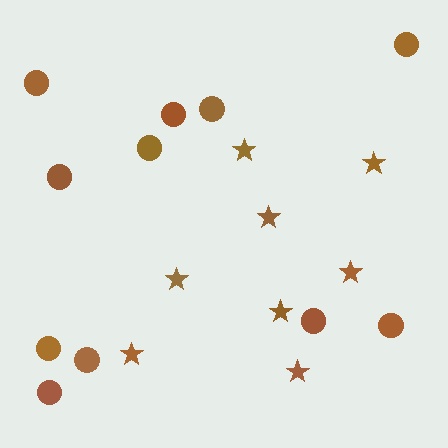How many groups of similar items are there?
There are 2 groups: one group of stars (8) and one group of circles (11).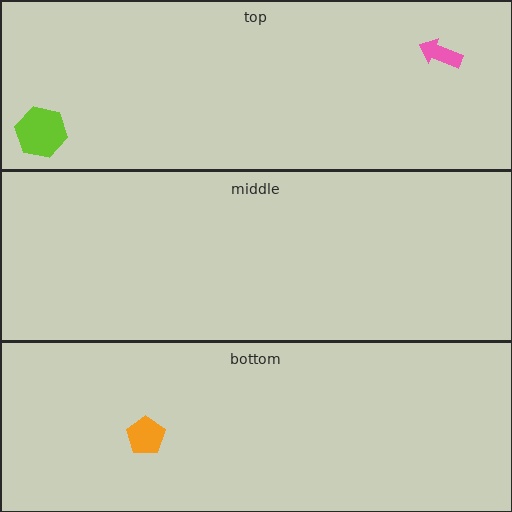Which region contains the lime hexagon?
The top region.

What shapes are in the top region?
The lime hexagon, the pink arrow.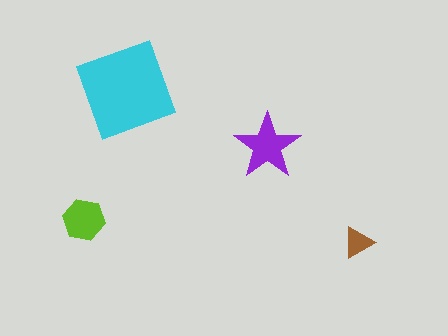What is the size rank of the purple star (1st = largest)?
2nd.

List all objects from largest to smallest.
The cyan diamond, the purple star, the lime hexagon, the brown triangle.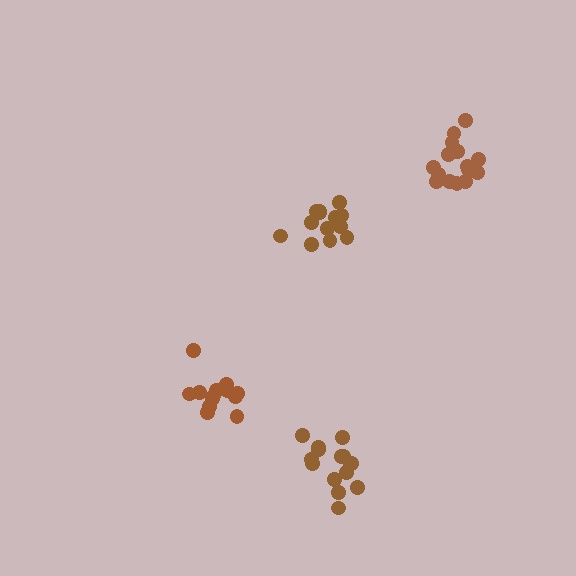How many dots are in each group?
Group 1: 15 dots, Group 2: 13 dots, Group 3: 13 dots, Group 4: 15 dots (56 total).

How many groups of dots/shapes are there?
There are 4 groups.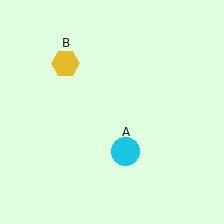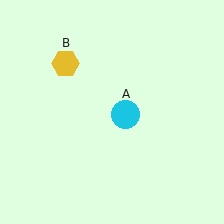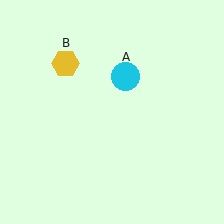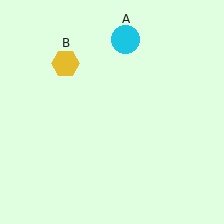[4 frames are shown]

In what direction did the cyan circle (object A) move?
The cyan circle (object A) moved up.